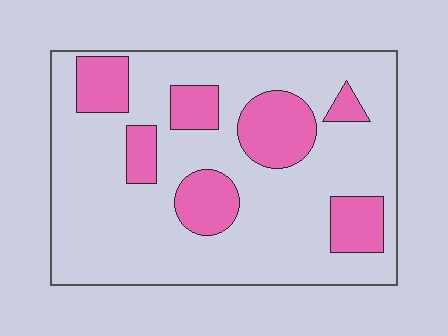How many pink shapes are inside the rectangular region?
7.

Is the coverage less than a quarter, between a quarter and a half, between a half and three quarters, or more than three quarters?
Less than a quarter.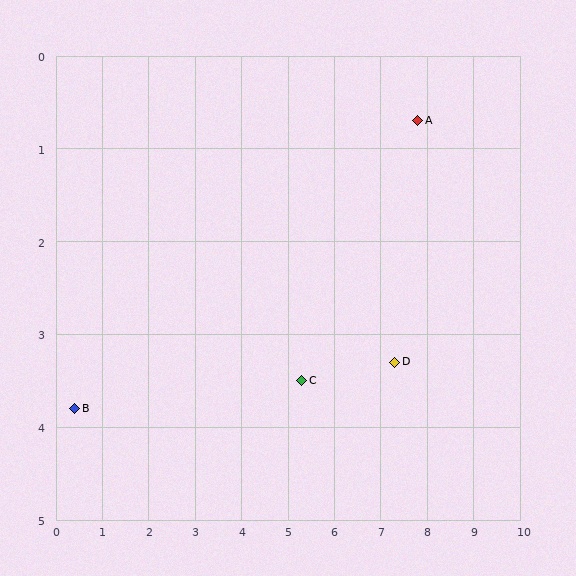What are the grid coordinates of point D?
Point D is at approximately (7.3, 3.3).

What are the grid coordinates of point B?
Point B is at approximately (0.4, 3.8).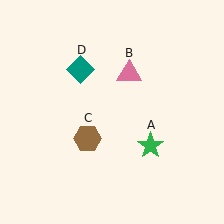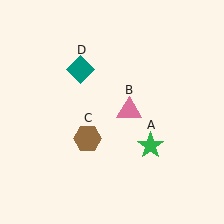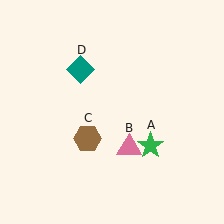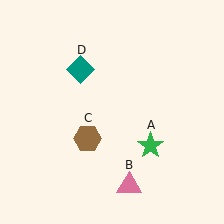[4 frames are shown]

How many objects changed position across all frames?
1 object changed position: pink triangle (object B).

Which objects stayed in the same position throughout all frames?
Green star (object A) and brown hexagon (object C) and teal diamond (object D) remained stationary.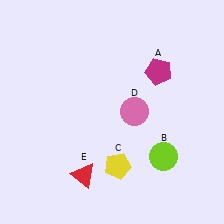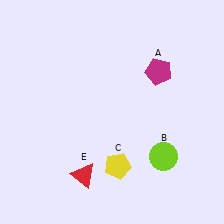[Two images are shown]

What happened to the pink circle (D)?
The pink circle (D) was removed in Image 2. It was in the top-right area of Image 1.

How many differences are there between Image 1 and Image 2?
There is 1 difference between the two images.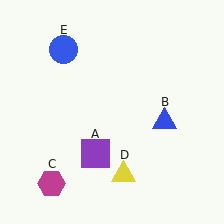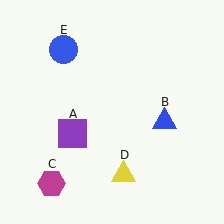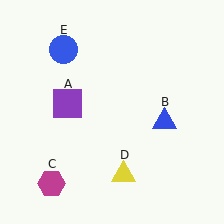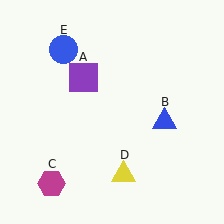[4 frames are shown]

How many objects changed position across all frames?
1 object changed position: purple square (object A).